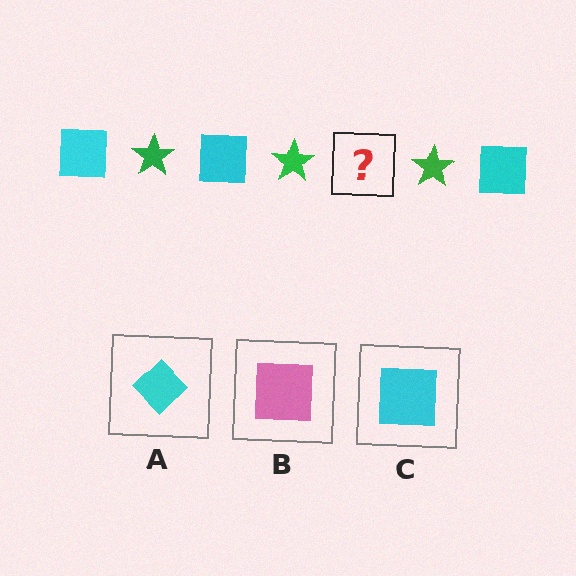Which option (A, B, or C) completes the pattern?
C.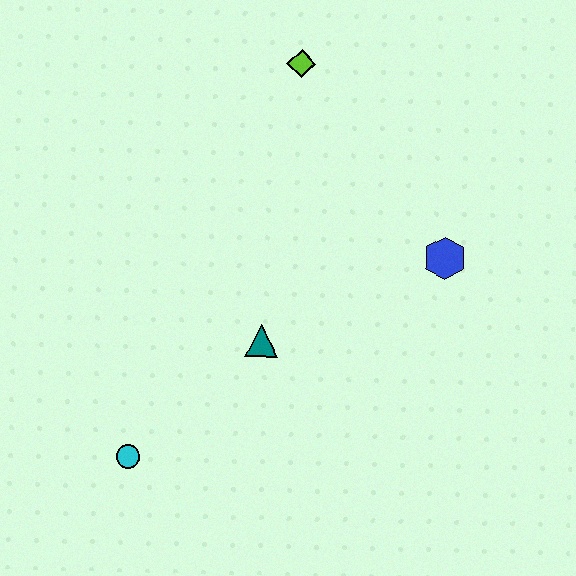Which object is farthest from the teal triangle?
The lime diamond is farthest from the teal triangle.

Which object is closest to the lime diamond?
The blue hexagon is closest to the lime diamond.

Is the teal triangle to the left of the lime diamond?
Yes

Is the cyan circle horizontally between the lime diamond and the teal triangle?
No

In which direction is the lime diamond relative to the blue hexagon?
The lime diamond is above the blue hexagon.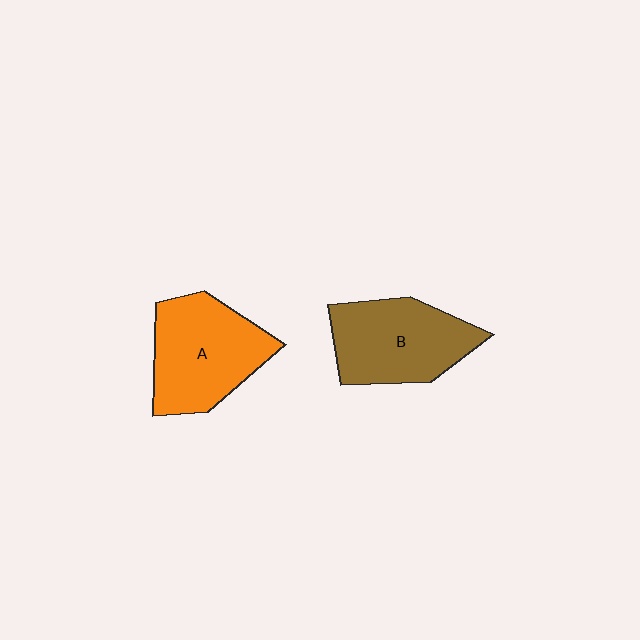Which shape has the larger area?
Shape A (orange).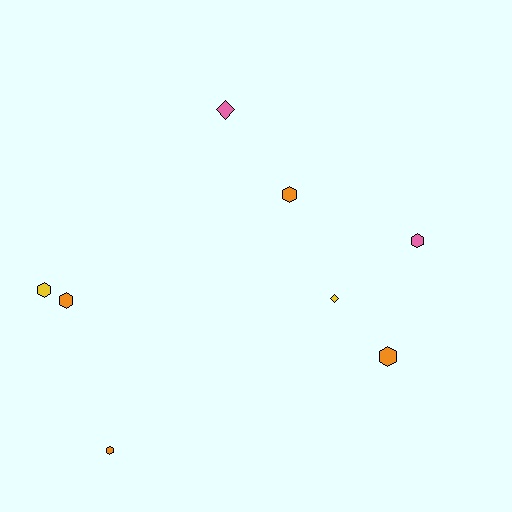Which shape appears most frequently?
Hexagon, with 6 objects.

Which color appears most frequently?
Orange, with 4 objects.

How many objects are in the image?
There are 8 objects.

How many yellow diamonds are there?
There is 1 yellow diamond.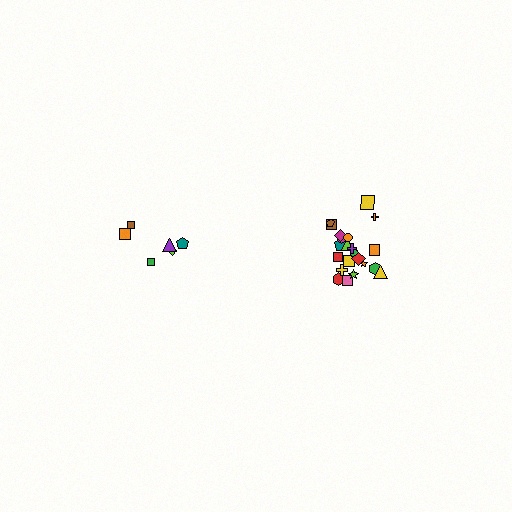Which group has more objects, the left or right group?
The right group.